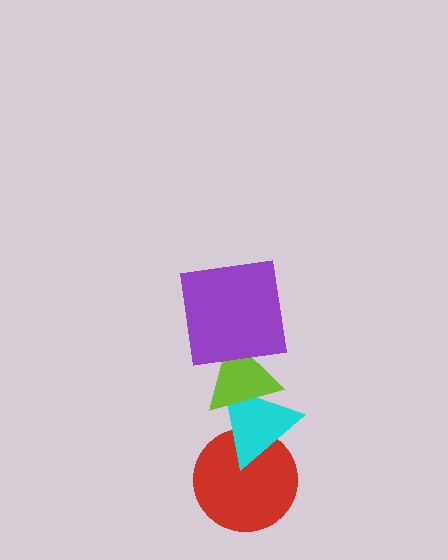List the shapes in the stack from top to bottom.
From top to bottom: the purple square, the lime triangle, the cyan triangle, the red circle.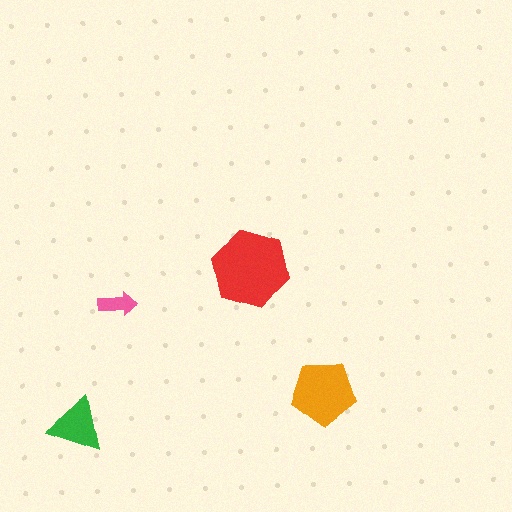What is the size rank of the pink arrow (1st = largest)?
4th.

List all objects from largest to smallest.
The red hexagon, the orange pentagon, the green triangle, the pink arrow.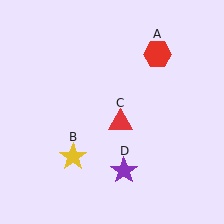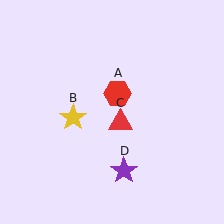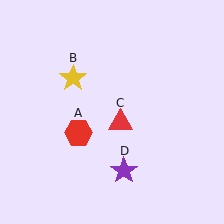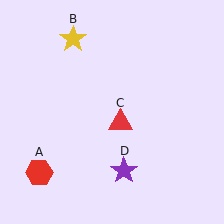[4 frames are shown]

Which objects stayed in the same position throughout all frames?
Red triangle (object C) and purple star (object D) remained stationary.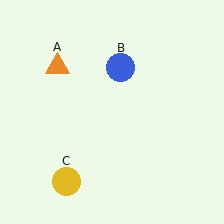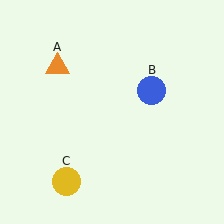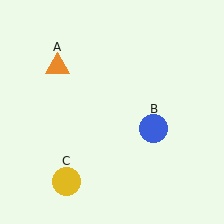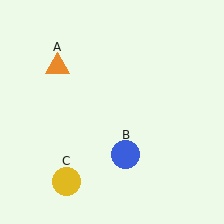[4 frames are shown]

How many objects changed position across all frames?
1 object changed position: blue circle (object B).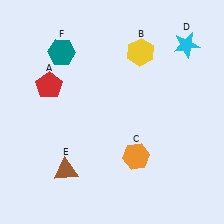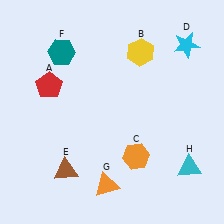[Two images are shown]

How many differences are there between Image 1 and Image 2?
There are 2 differences between the two images.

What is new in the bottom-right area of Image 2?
A cyan triangle (H) was added in the bottom-right area of Image 2.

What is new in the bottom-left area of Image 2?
An orange triangle (G) was added in the bottom-left area of Image 2.